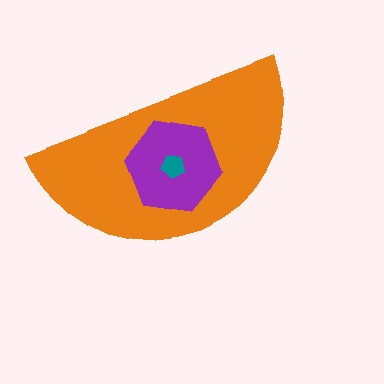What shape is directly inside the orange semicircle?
The purple hexagon.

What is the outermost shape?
The orange semicircle.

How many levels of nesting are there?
3.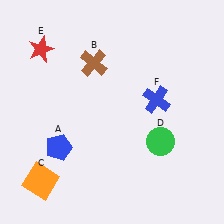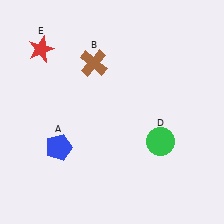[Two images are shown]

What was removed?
The blue cross (F), the orange square (C) were removed in Image 2.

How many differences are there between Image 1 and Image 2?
There are 2 differences between the two images.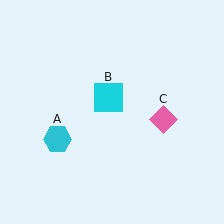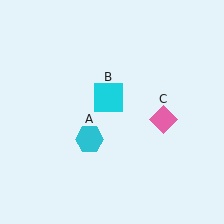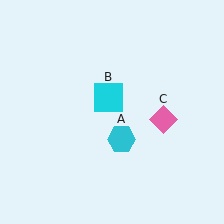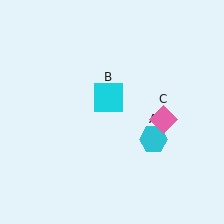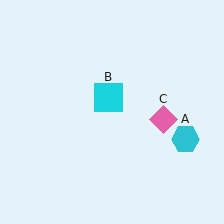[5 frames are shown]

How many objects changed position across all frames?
1 object changed position: cyan hexagon (object A).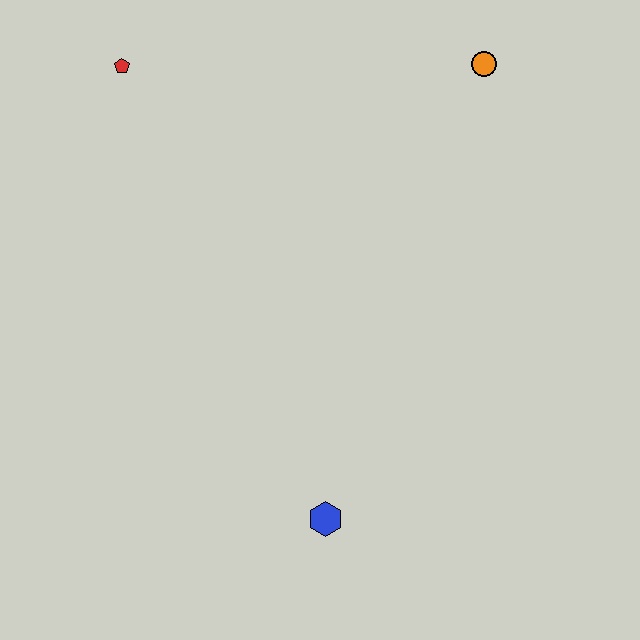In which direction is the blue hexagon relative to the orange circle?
The blue hexagon is below the orange circle.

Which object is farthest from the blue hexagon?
The red pentagon is farthest from the blue hexagon.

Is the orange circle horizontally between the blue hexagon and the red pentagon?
No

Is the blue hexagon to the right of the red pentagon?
Yes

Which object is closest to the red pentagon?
The orange circle is closest to the red pentagon.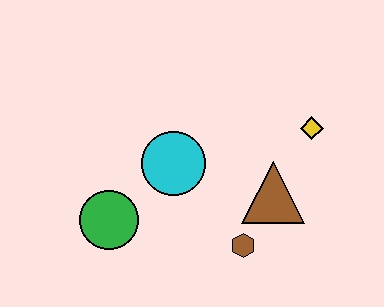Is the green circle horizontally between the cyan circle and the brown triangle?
No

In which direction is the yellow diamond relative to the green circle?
The yellow diamond is to the right of the green circle.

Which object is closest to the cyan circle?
The green circle is closest to the cyan circle.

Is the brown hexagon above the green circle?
No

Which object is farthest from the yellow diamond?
The green circle is farthest from the yellow diamond.